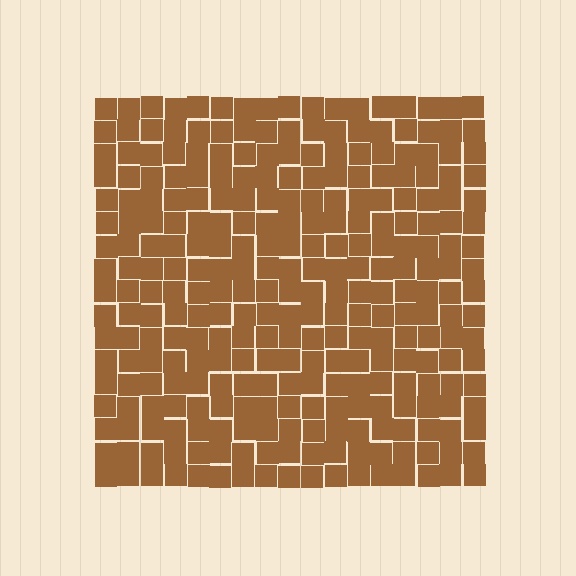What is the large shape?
The large shape is a square.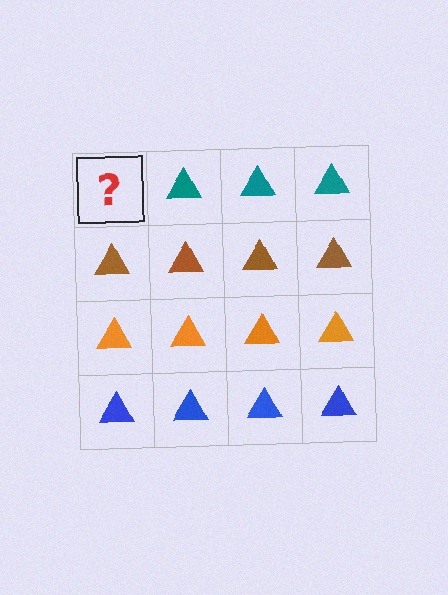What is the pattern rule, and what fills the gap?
The rule is that each row has a consistent color. The gap should be filled with a teal triangle.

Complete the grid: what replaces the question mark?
The question mark should be replaced with a teal triangle.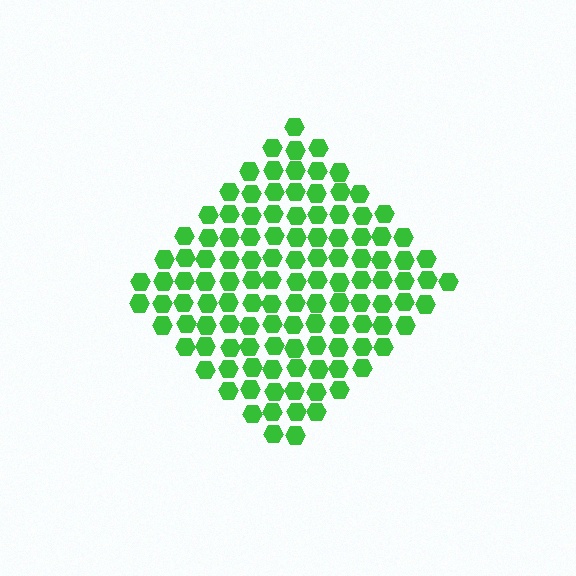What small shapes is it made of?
It is made of small hexagons.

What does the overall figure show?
The overall figure shows a diamond.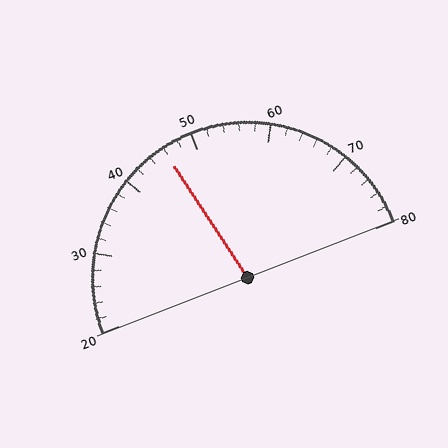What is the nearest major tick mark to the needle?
The nearest major tick mark is 50.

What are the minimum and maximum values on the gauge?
The gauge ranges from 20 to 80.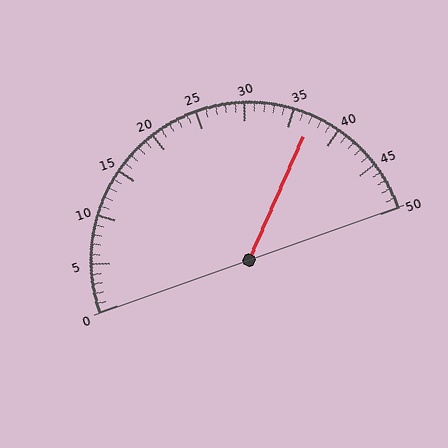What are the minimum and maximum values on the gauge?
The gauge ranges from 0 to 50.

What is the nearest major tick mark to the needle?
The nearest major tick mark is 35.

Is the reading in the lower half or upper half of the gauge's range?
The reading is in the upper half of the range (0 to 50).